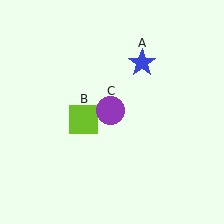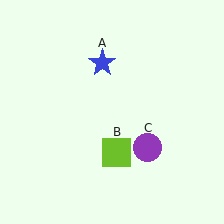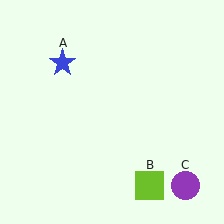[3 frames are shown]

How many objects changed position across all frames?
3 objects changed position: blue star (object A), lime square (object B), purple circle (object C).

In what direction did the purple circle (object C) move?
The purple circle (object C) moved down and to the right.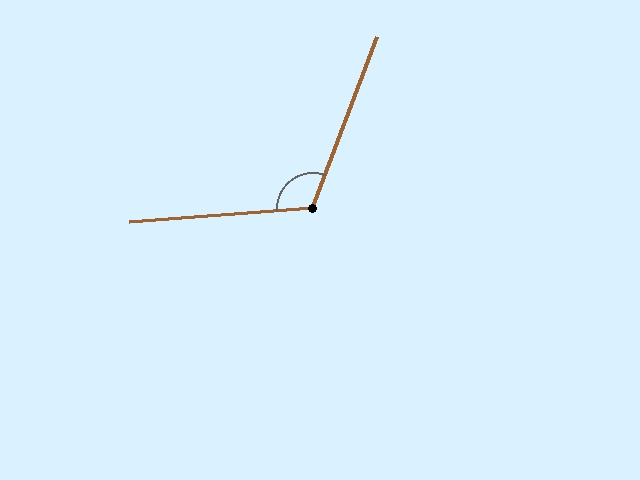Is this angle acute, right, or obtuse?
It is obtuse.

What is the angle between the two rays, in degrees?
Approximately 115 degrees.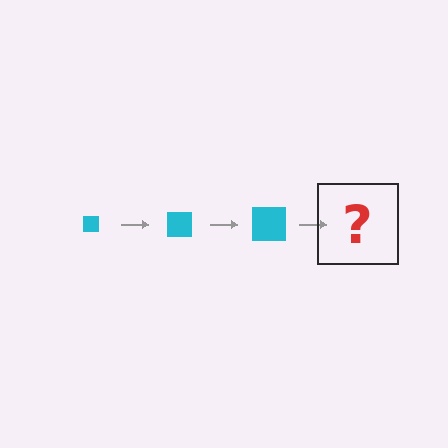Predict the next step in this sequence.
The next step is a cyan square, larger than the previous one.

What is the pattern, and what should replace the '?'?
The pattern is that the square gets progressively larger each step. The '?' should be a cyan square, larger than the previous one.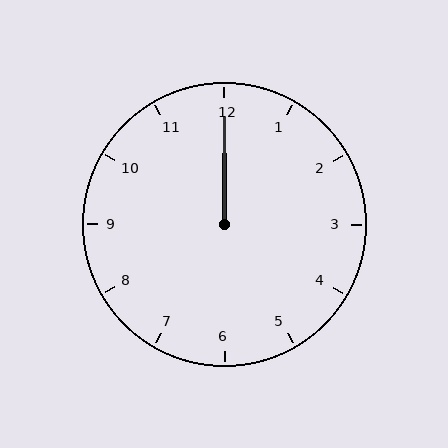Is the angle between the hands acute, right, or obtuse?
It is acute.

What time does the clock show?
12:00.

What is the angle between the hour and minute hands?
Approximately 0 degrees.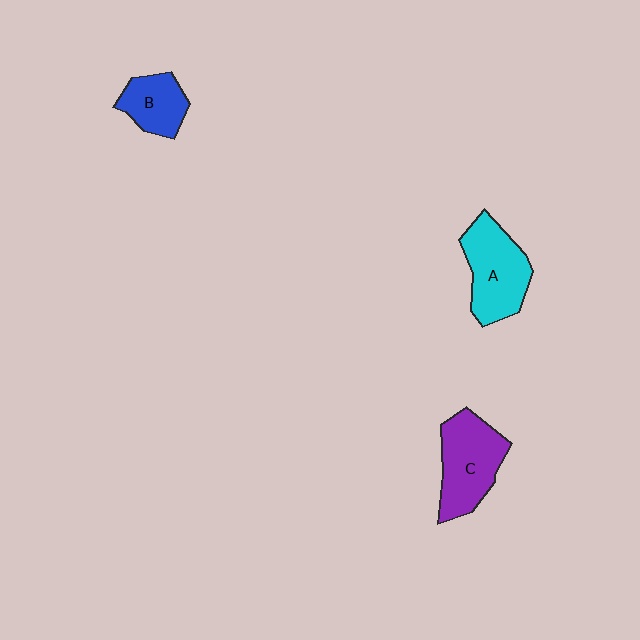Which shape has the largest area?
Shape C (purple).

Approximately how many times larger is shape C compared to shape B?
Approximately 1.6 times.